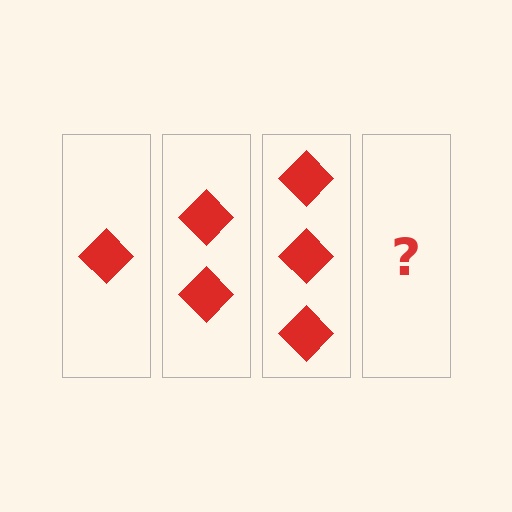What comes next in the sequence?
The next element should be 4 diamonds.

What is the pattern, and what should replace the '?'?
The pattern is that each step adds one more diamond. The '?' should be 4 diamonds.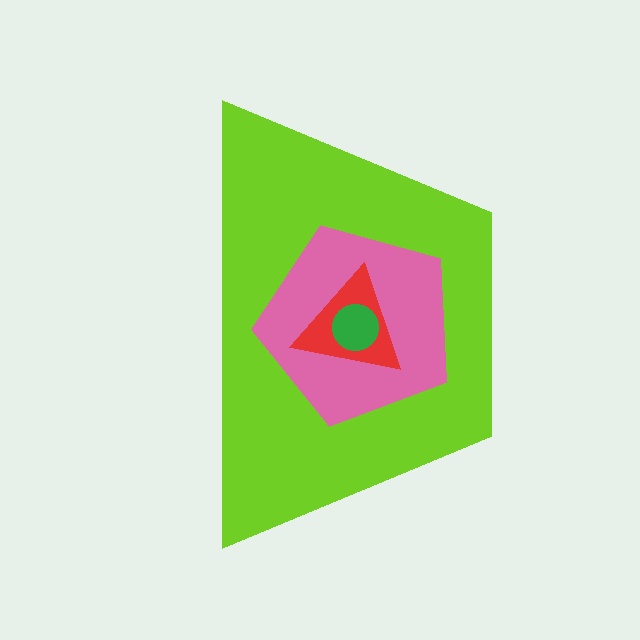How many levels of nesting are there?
4.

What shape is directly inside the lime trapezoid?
The pink pentagon.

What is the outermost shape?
The lime trapezoid.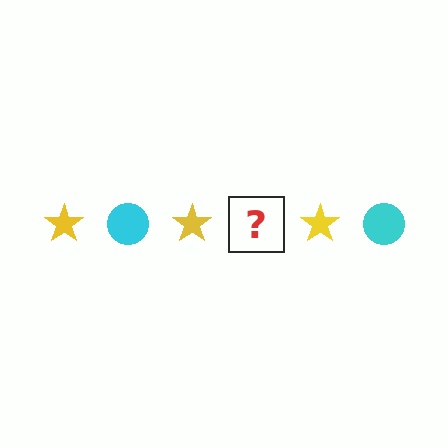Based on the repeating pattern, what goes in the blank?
The blank should be a cyan circle.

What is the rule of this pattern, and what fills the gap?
The rule is that the pattern alternates between yellow star and cyan circle. The gap should be filled with a cyan circle.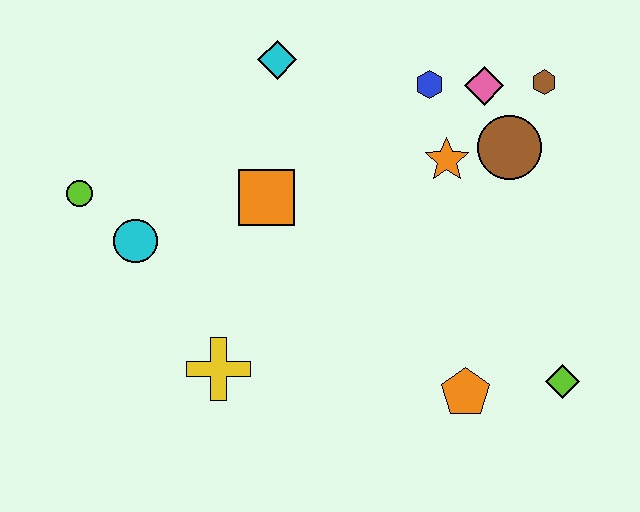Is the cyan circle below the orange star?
Yes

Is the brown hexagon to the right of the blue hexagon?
Yes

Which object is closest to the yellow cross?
The cyan circle is closest to the yellow cross.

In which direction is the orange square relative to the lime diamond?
The orange square is to the left of the lime diamond.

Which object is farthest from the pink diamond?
The lime circle is farthest from the pink diamond.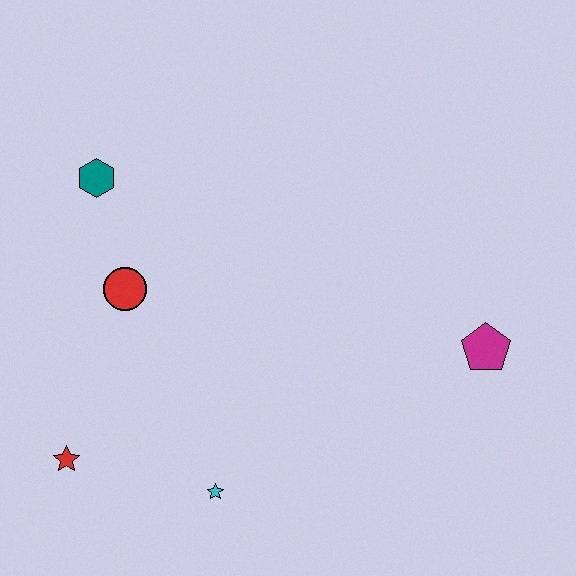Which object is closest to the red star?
The cyan star is closest to the red star.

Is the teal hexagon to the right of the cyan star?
No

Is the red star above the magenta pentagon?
No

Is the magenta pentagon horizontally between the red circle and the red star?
No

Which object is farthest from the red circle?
The magenta pentagon is farthest from the red circle.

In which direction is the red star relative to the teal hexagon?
The red star is below the teal hexagon.